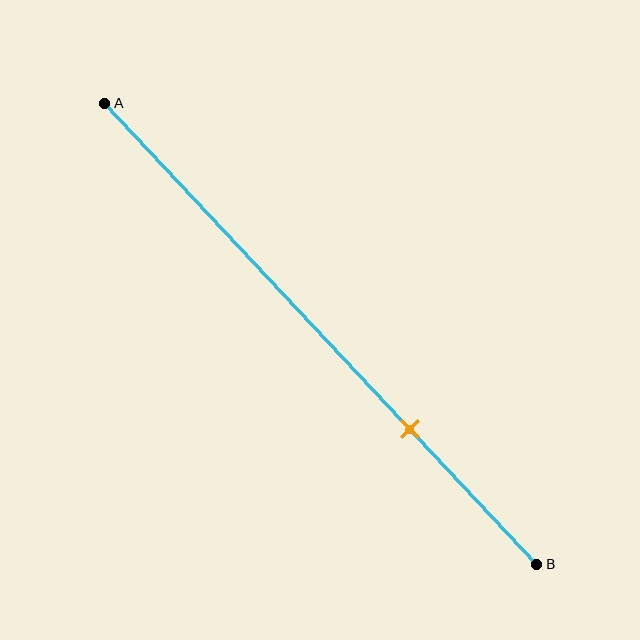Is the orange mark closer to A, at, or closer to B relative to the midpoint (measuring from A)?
The orange mark is closer to point B than the midpoint of segment AB.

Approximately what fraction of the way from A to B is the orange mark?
The orange mark is approximately 70% of the way from A to B.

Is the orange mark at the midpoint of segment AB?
No, the mark is at about 70% from A, not at the 50% midpoint.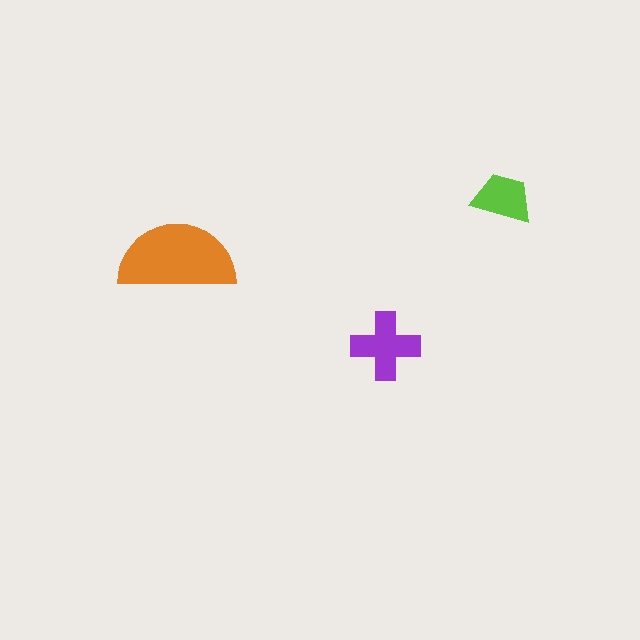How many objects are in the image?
There are 3 objects in the image.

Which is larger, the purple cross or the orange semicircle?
The orange semicircle.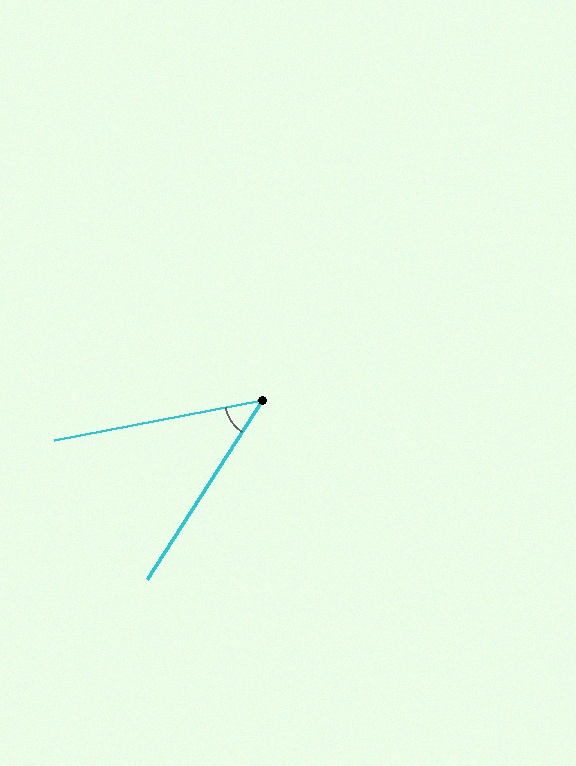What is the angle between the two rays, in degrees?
Approximately 46 degrees.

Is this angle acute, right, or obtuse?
It is acute.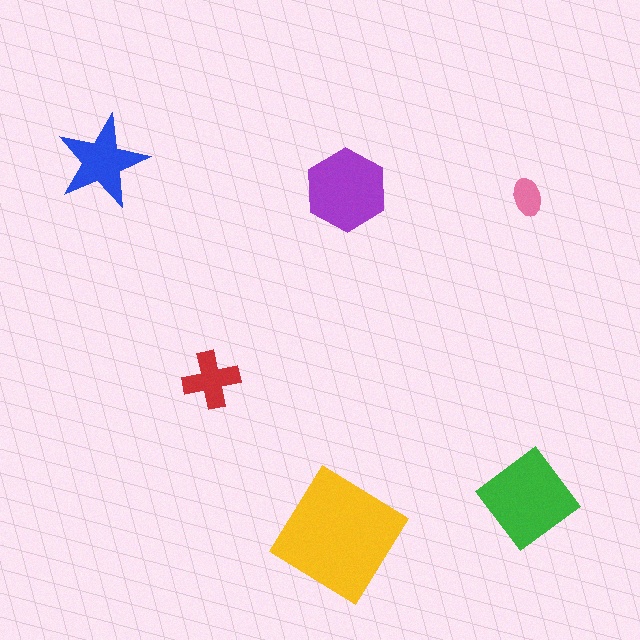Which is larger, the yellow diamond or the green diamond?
The yellow diamond.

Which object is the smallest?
The pink ellipse.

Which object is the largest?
The yellow diamond.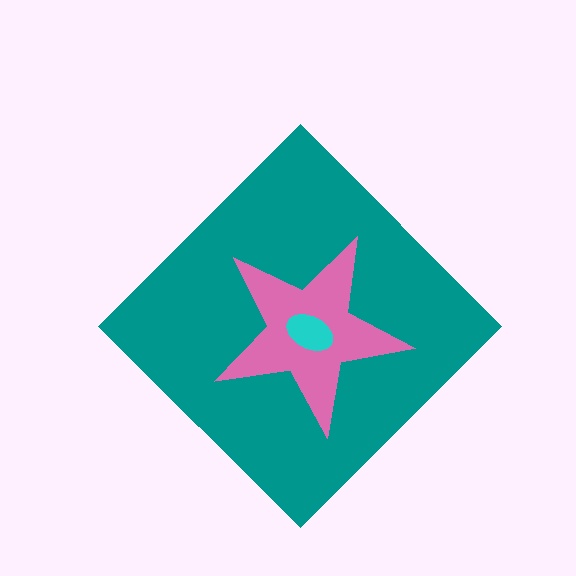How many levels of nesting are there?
3.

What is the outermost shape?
The teal diamond.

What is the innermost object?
The cyan ellipse.